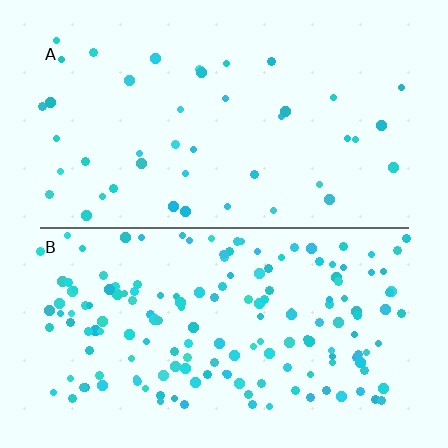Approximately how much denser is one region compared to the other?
Approximately 3.8× — region B over region A.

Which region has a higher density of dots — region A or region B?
B (the bottom).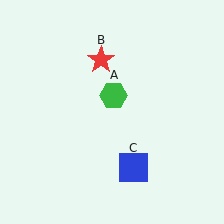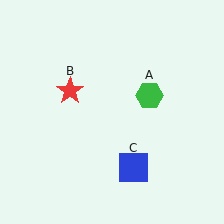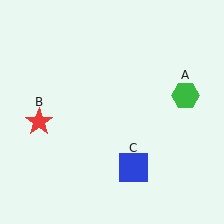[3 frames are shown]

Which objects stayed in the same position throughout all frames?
Blue square (object C) remained stationary.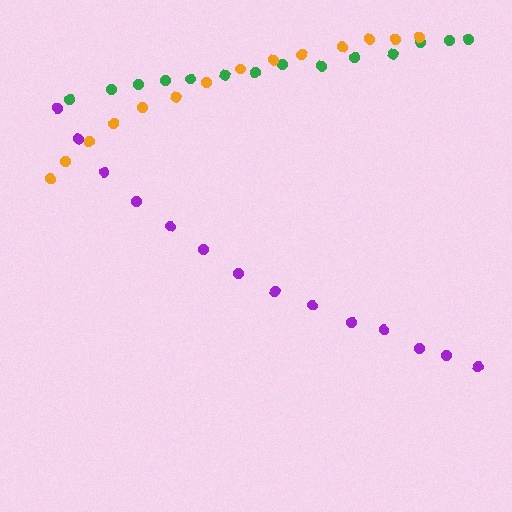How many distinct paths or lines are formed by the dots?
There are 3 distinct paths.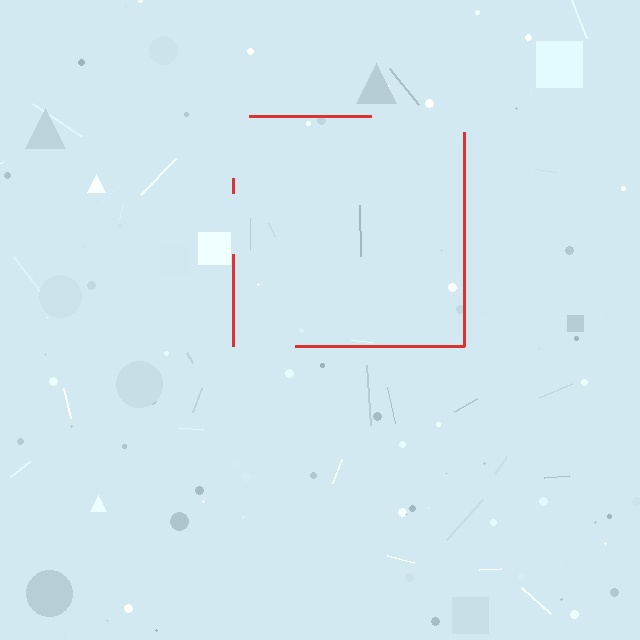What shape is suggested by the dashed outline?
The dashed outline suggests a square.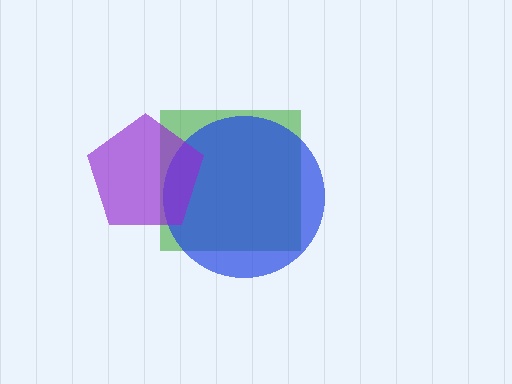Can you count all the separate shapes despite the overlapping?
Yes, there are 3 separate shapes.